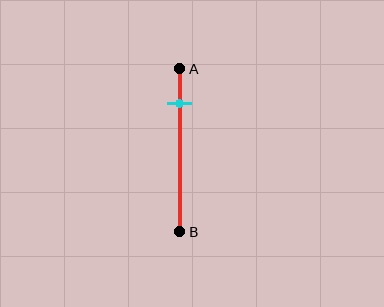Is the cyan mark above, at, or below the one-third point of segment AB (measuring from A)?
The cyan mark is above the one-third point of segment AB.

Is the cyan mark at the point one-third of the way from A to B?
No, the mark is at about 20% from A, not at the 33% one-third point.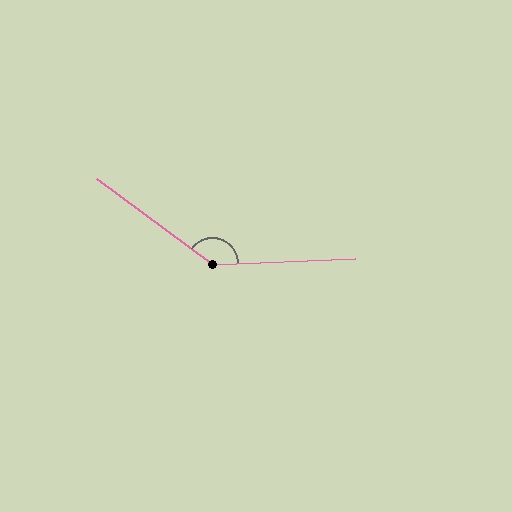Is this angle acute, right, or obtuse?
It is obtuse.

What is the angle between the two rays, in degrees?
Approximately 141 degrees.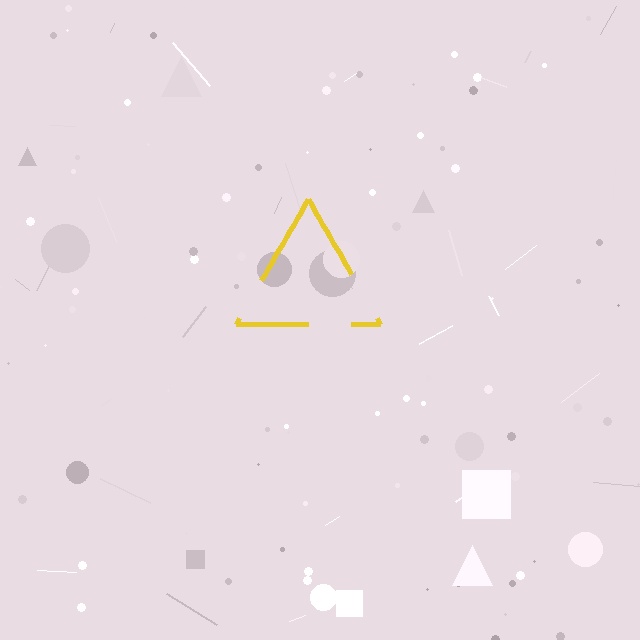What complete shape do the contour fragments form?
The contour fragments form a triangle.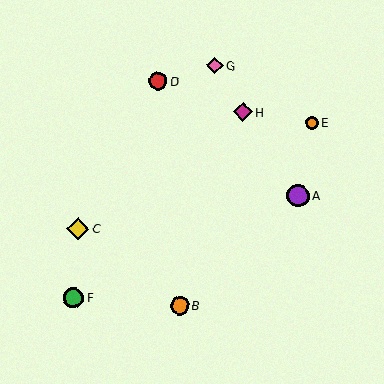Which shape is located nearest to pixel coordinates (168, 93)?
The red circle (labeled D) at (158, 81) is nearest to that location.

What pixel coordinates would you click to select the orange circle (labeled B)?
Click at (180, 306) to select the orange circle B.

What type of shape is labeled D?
Shape D is a red circle.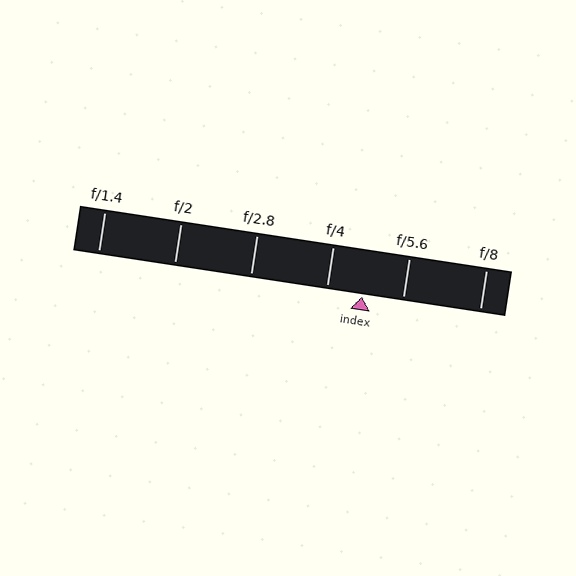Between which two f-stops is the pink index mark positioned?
The index mark is between f/4 and f/5.6.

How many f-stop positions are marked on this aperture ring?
There are 6 f-stop positions marked.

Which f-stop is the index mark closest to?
The index mark is closest to f/4.